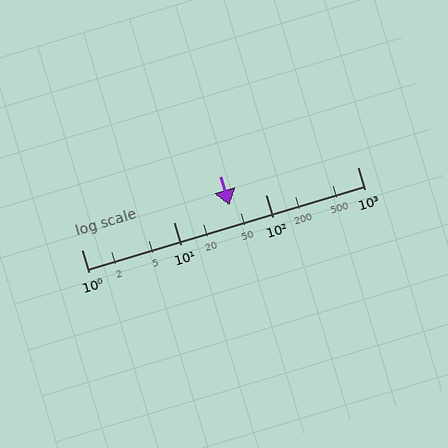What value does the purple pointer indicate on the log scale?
The pointer indicates approximately 41.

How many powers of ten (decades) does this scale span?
The scale spans 3 decades, from 1 to 1000.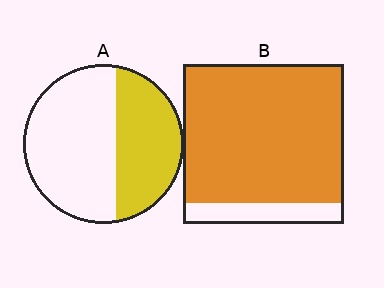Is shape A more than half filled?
No.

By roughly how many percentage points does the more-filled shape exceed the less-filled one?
By roughly 45 percentage points (B over A).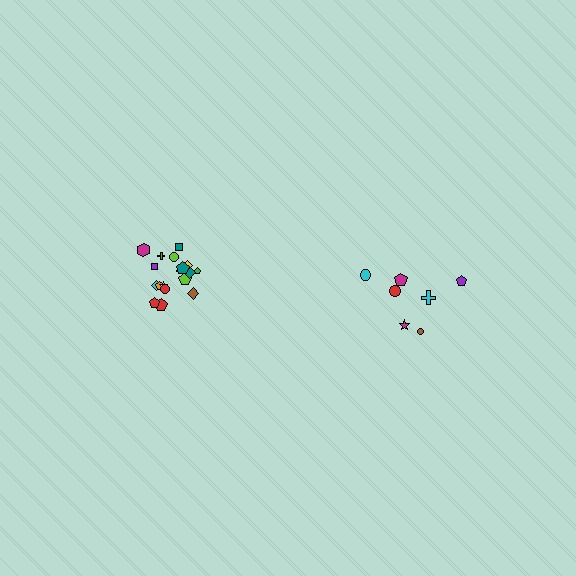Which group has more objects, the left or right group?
The left group.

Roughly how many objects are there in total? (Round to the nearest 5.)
Roughly 25 objects in total.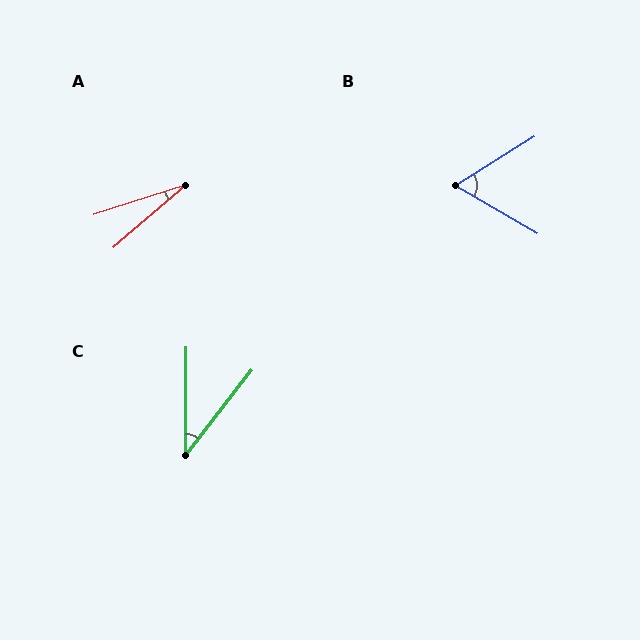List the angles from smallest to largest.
A (23°), C (38°), B (62°).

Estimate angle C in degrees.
Approximately 38 degrees.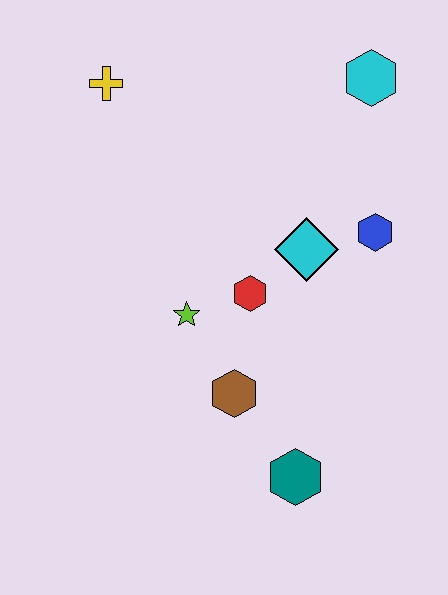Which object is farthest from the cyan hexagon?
The teal hexagon is farthest from the cyan hexagon.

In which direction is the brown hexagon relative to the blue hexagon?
The brown hexagon is below the blue hexagon.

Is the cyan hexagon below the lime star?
No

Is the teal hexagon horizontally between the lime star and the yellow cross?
No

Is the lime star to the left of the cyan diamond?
Yes